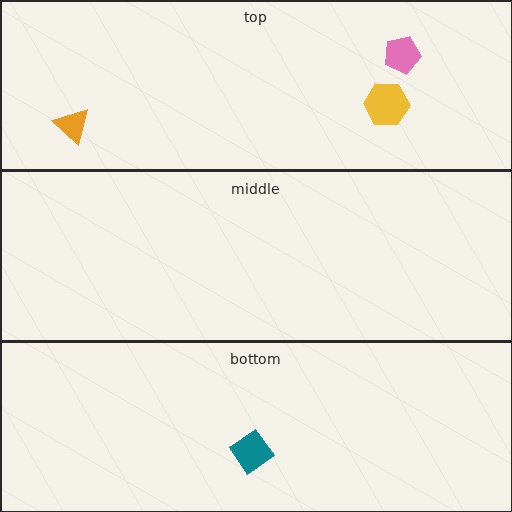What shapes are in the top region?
The yellow hexagon, the orange triangle, the pink pentagon.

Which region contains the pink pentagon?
The top region.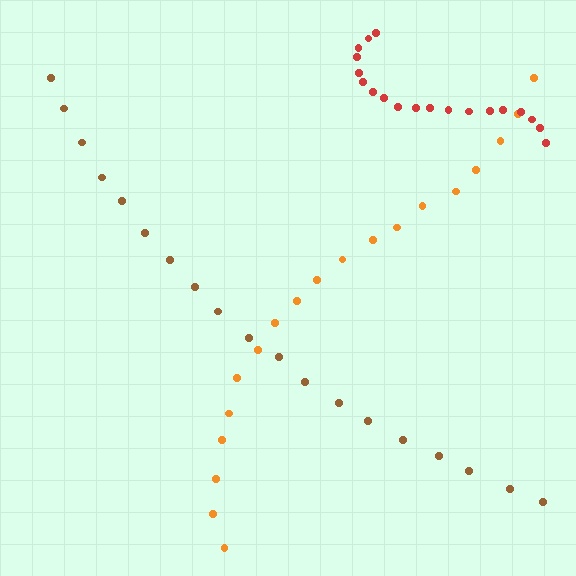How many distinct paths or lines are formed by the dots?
There are 3 distinct paths.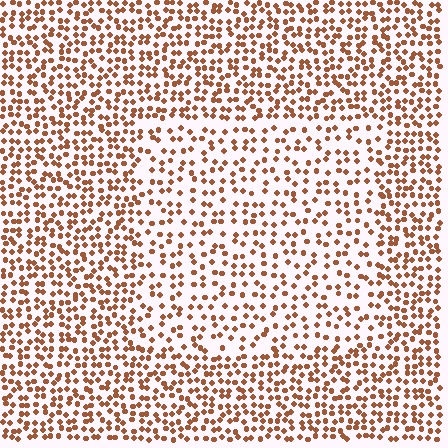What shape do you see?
I see a rectangle.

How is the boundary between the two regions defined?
The boundary is defined by a change in element density (approximately 1.7x ratio). All elements are the same color, size, and shape.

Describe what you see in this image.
The image contains small brown elements arranged at two different densities. A rectangle-shaped region is visible where the elements are less densely packed than the surrounding area.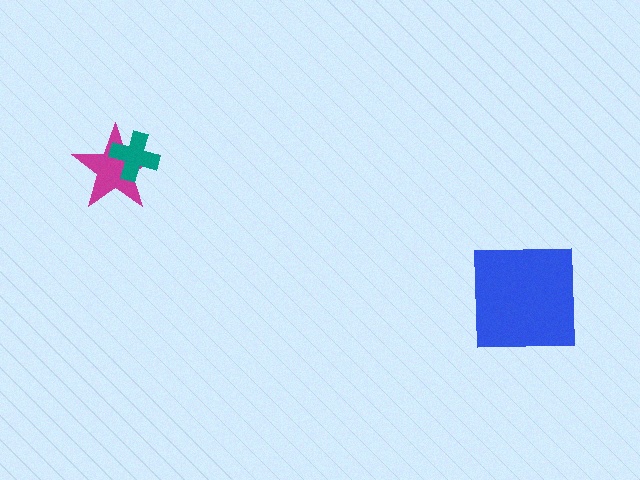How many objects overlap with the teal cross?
1 object overlaps with the teal cross.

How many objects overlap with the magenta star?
1 object overlaps with the magenta star.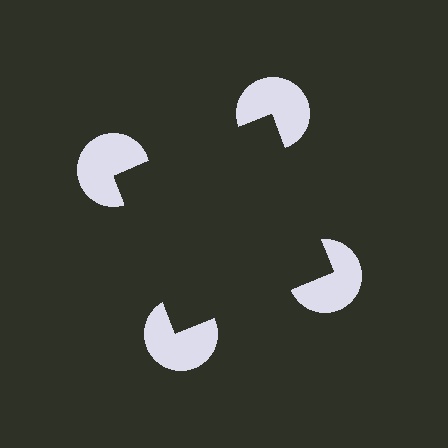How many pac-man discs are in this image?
There are 4 — one at each vertex of the illusory square.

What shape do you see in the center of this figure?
An illusory square — its edges are inferred from the aligned wedge cuts in the pac-man discs, not physically drawn.